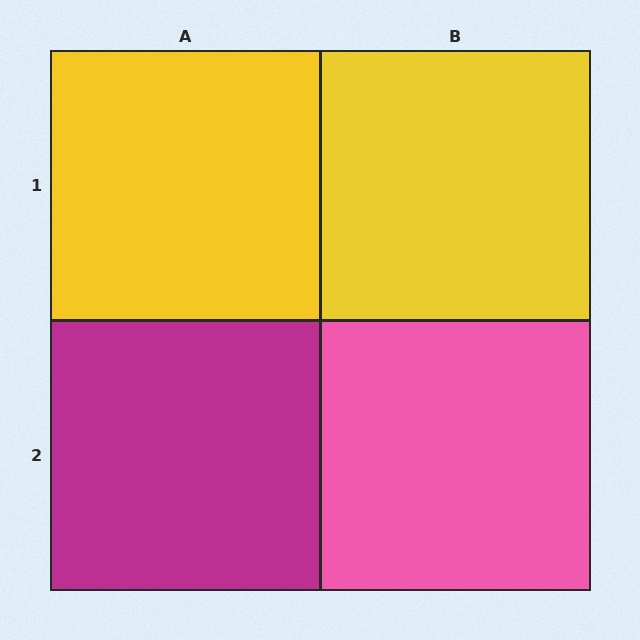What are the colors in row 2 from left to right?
Magenta, pink.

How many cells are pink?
1 cell is pink.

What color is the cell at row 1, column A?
Yellow.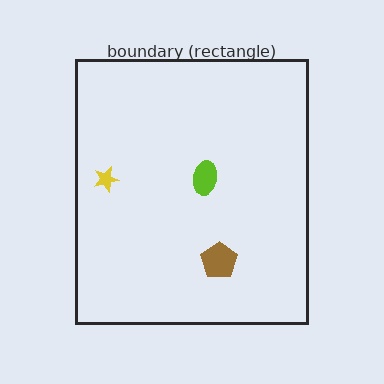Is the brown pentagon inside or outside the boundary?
Inside.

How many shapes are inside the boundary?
3 inside, 0 outside.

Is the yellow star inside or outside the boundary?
Inside.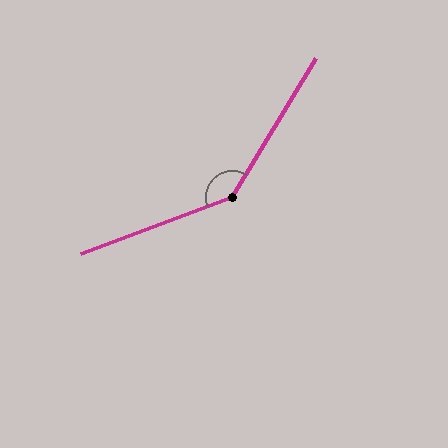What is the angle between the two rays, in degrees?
Approximately 142 degrees.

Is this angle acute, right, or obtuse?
It is obtuse.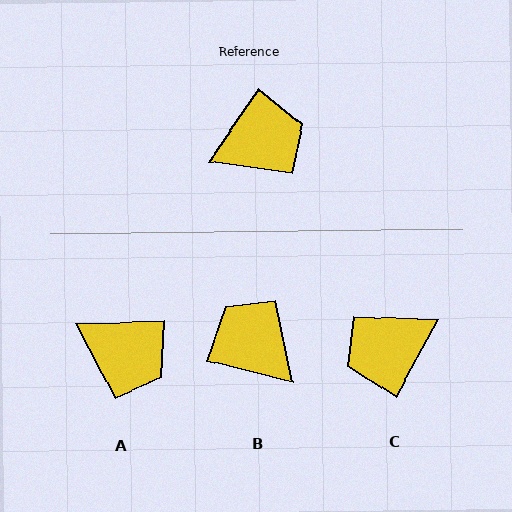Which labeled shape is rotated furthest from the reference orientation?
C, about 175 degrees away.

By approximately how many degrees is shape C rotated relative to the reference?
Approximately 175 degrees clockwise.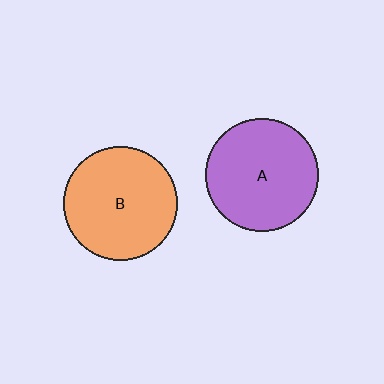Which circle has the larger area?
Circle B (orange).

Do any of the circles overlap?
No, none of the circles overlap.